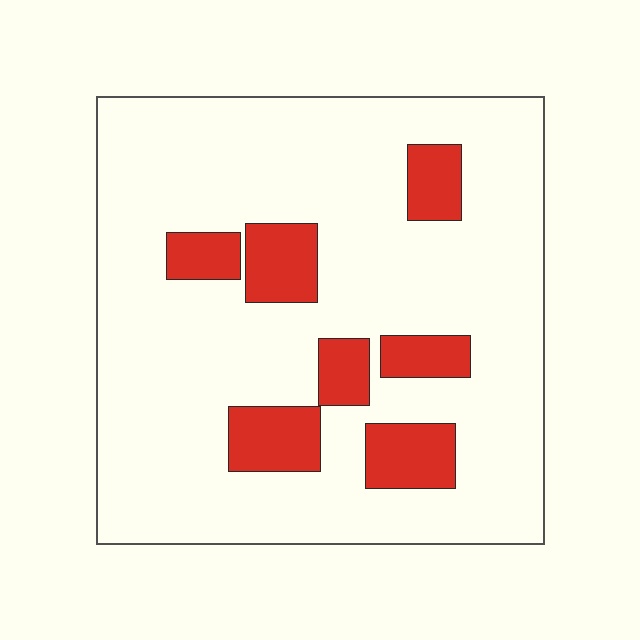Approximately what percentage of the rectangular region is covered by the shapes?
Approximately 15%.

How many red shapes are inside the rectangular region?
7.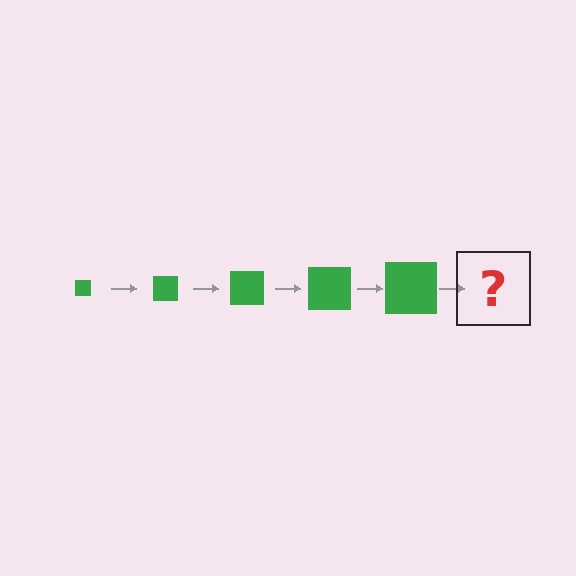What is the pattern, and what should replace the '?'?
The pattern is that the square gets progressively larger each step. The '?' should be a green square, larger than the previous one.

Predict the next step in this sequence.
The next step is a green square, larger than the previous one.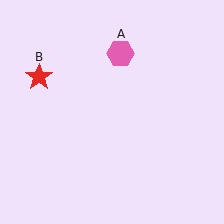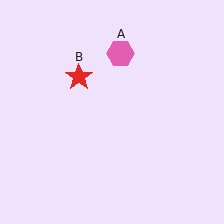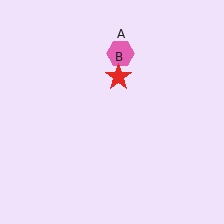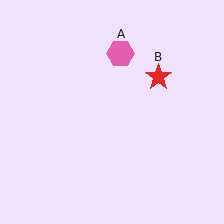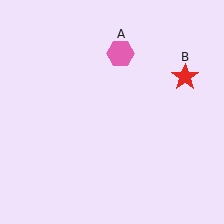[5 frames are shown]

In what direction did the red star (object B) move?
The red star (object B) moved right.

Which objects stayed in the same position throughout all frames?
Pink hexagon (object A) remained stationary.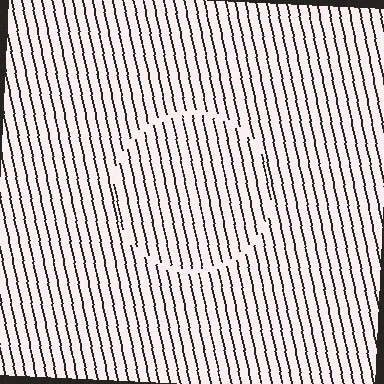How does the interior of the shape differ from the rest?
The interior of the shape contains the same grating, shifted by half a period — the contour is defined by the phase discontinuity where line-ends from the inner and outer gratings abut.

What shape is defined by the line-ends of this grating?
An illusory circle. The interior of the shape contains the same grating, shifted by half a period — the contour is defined by the phase discontinuity where line-ends from the inner and outer gratings abut.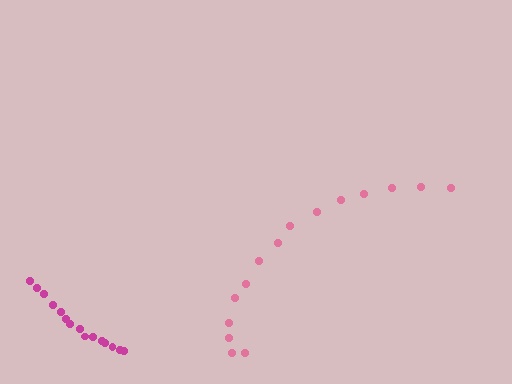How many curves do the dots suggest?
There are 2 distinct paths.